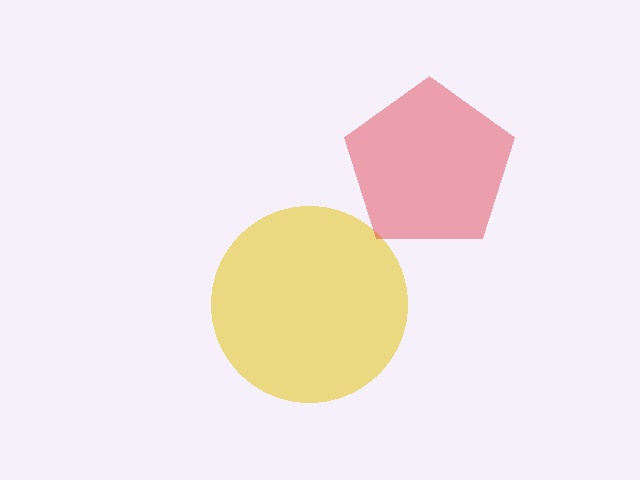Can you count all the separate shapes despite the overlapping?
Yes, there are 2 separate shapes.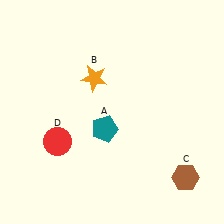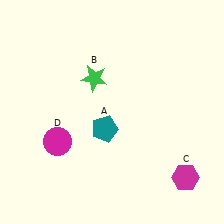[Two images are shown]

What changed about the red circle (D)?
In Image 1, D is red. In Image 2, it changed to magenta.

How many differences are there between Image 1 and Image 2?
There are 3 differences between the two images.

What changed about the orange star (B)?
In Image 1, B is orange. In Image 2, it changed to green.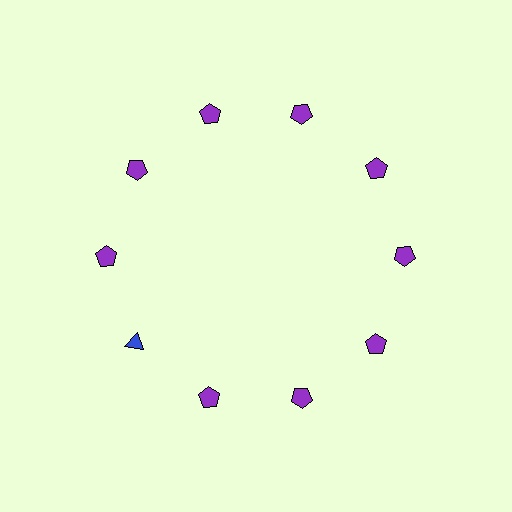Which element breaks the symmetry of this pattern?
The blue triangle at roughly the 8 o'clock position breaks the symmetry. All other shapes are purple pentagons.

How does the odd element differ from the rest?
It differs in both color (blue instead of purple) and shape (triangle instead of pentagon).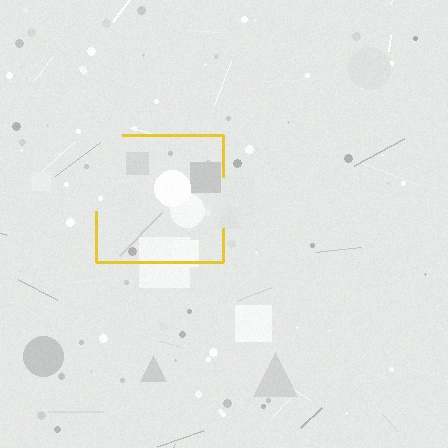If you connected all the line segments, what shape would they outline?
They would outline a square.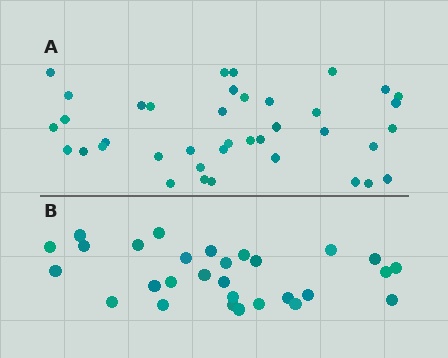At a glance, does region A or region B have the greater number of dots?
Region A (the top region) has more dots.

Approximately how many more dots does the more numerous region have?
Region A has roughly 10 or so more dots than region B.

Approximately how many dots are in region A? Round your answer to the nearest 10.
About 40 dots. (The exact count is 39, which rounds to 40.)